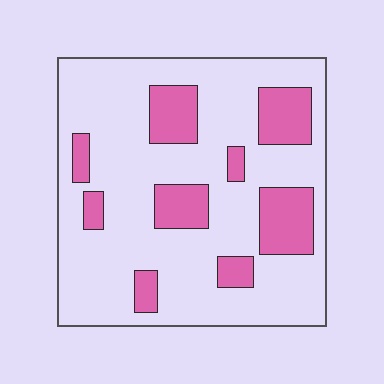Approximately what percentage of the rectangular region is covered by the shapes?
Approximately 25%.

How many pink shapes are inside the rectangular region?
9.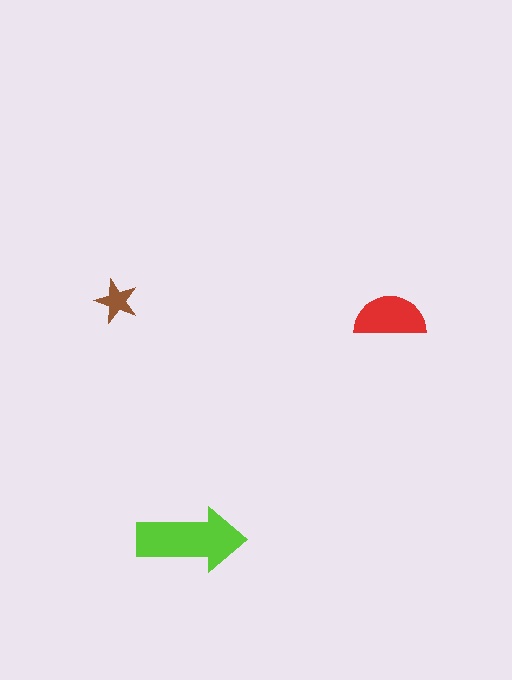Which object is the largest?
The lime arrow.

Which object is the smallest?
The brown star.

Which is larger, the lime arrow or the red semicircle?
The lime arrow.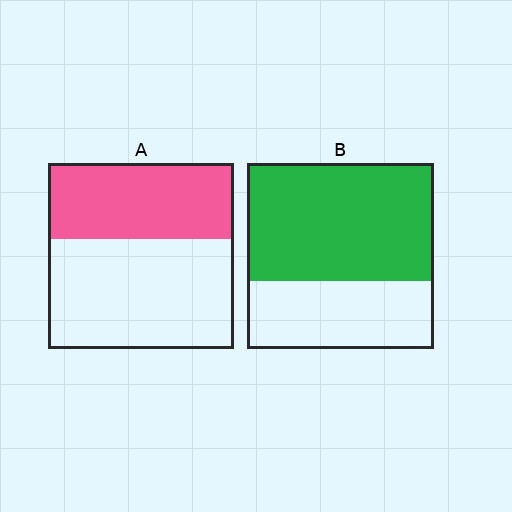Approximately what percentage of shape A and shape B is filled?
A is approximately 40% and B is approximately 65%.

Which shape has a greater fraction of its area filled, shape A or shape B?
Shape B.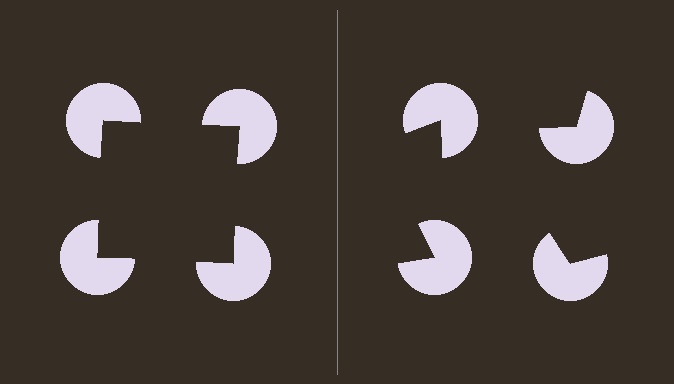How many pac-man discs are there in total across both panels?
8 — 4 on each side.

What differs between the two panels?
The pac-man discs are positioned identically on both sides; only the wedge orientations differ. On the left they align to a square; on the right they are misaligned.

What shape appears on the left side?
An illusory square.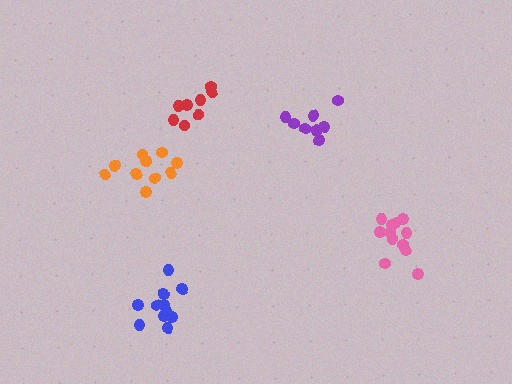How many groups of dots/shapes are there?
There are 5 groups.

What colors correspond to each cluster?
The clusters are colored: orange, red, purple, pink, blue.